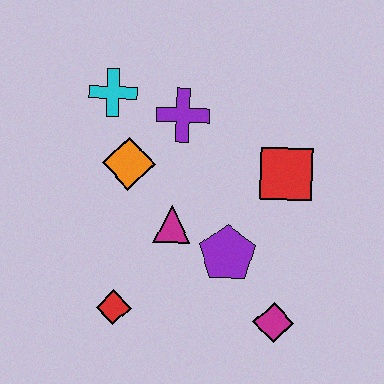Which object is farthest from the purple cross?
The magenta diamond is farthest from the purple cross.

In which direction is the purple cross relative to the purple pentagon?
The purple cross is above the purple pentagon.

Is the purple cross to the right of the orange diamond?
Yes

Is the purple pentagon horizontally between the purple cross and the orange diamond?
No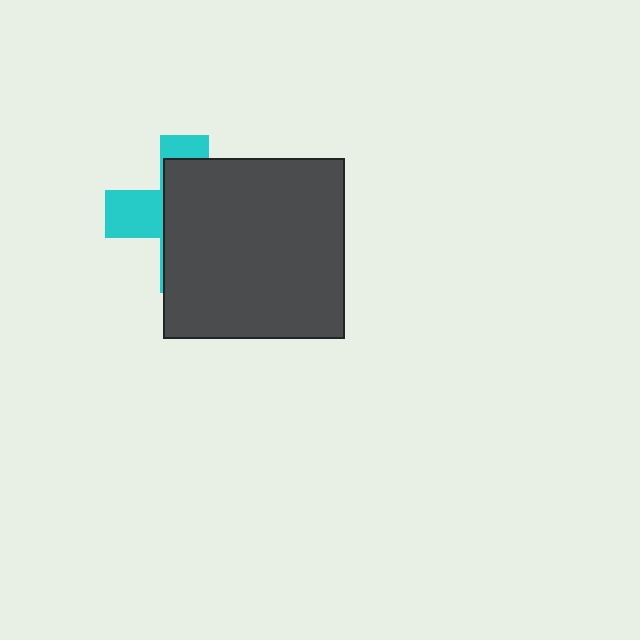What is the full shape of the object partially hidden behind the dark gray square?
The partially hidden object is a cyan cross.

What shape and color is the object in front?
The object in front is a dark gray square.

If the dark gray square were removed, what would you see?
You would see the complete cyan cross.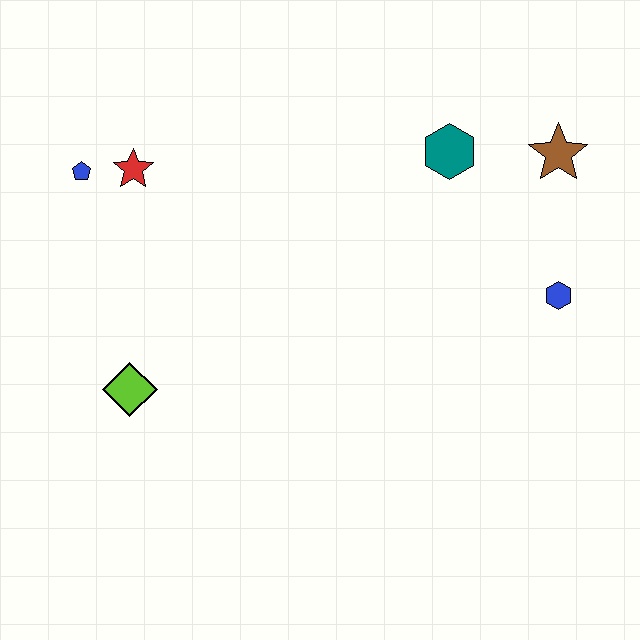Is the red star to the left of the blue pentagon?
No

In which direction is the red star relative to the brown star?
The red star is to the left of the brown star.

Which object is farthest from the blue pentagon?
The blue hexagon is farthest from the blue pentagon.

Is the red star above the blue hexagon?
Yes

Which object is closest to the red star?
The blue pentagon is closest to the red star.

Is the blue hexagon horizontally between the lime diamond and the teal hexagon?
No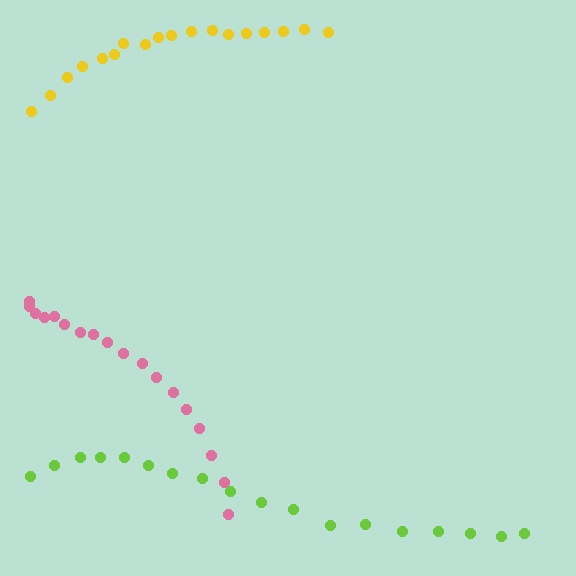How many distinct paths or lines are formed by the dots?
There are 3 distinct paths.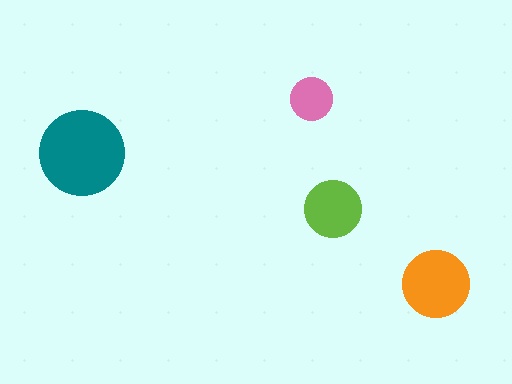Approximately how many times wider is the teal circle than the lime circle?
About 1.5 times wider.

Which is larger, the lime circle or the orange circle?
The orange one.